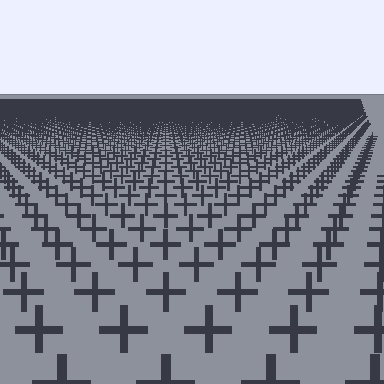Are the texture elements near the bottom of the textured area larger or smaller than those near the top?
Larger. Near the bottom, elements are closer to the viewer and appear at a bigger on-screen size.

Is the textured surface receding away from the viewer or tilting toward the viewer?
The surface is receding away from the viewer. Texture elements get smaller and denser toward the top.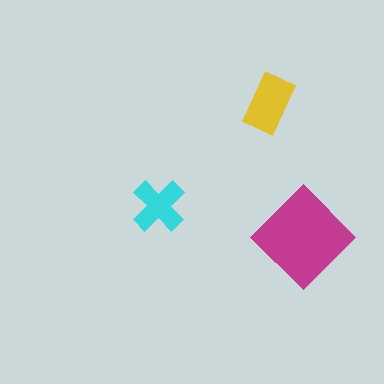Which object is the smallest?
The cyan cross.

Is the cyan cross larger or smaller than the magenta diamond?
Smaller.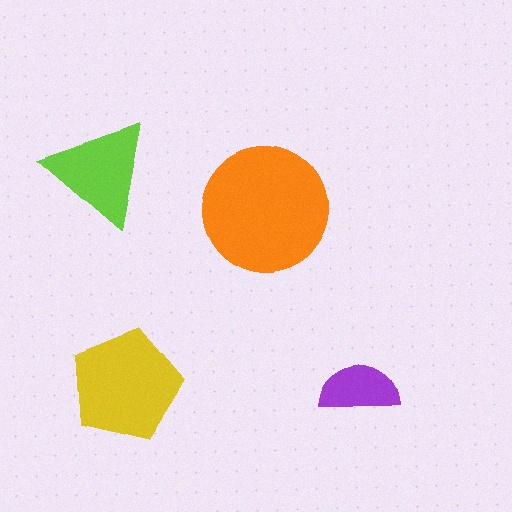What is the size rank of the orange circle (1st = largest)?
1st.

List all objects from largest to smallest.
The orange circle, the yellow pentagon, the lime triangle, the purple semicircle.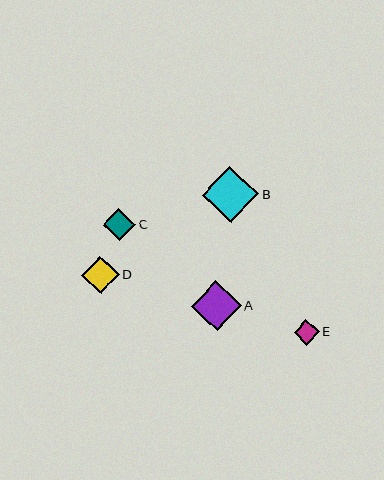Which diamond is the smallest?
Diamond E is the smallest with a size of approximately 25 pixels.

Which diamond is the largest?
Diamond B is the largest with a size of approximately 56 pixels.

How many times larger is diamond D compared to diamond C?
Diamond D is approximately 1.2 times the size of diamond C.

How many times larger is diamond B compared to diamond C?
Diamond B is approximately 1.7 times the size of diamond C.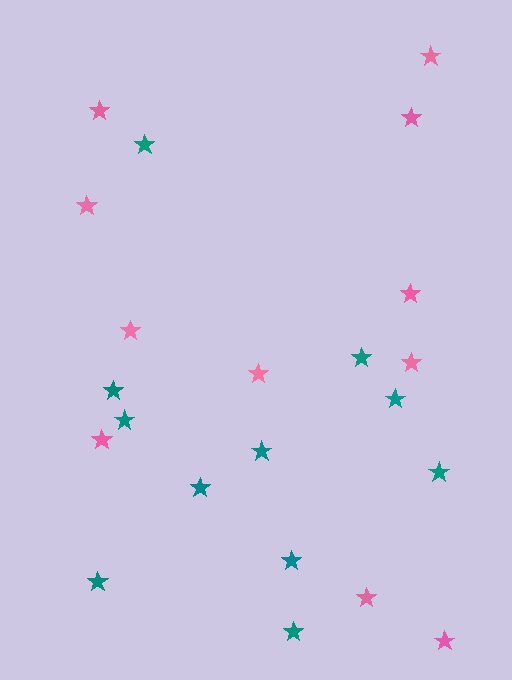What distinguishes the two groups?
There are 2 groups: one group of teal stars (11) and one group of pink stars (11).